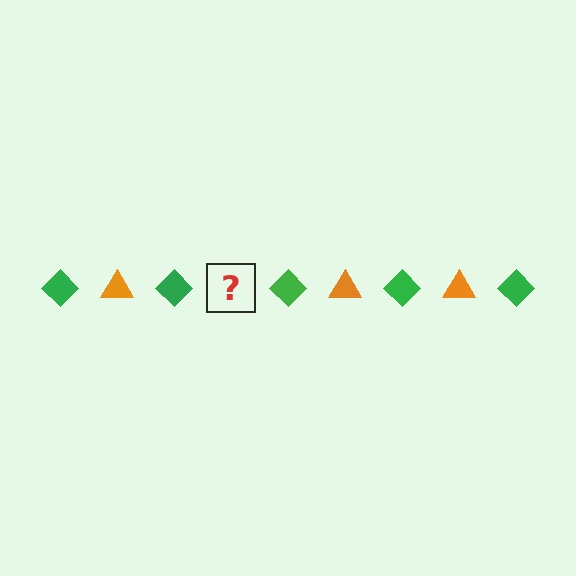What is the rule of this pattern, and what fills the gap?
The rule is that the pattern alternates between green diamond and orange triangle. The gap should be filled with an orange triangle.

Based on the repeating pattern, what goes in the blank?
The blank should be an orange triangle.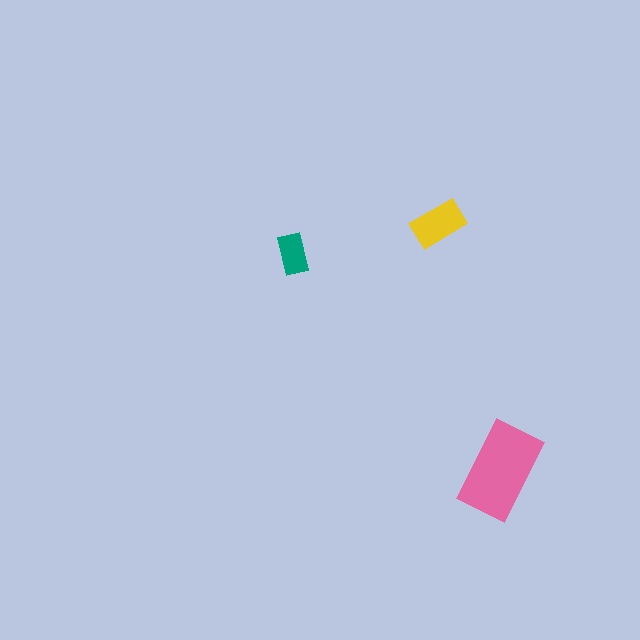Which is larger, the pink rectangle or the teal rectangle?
The pink one.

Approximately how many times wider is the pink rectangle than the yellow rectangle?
About 2 times wider.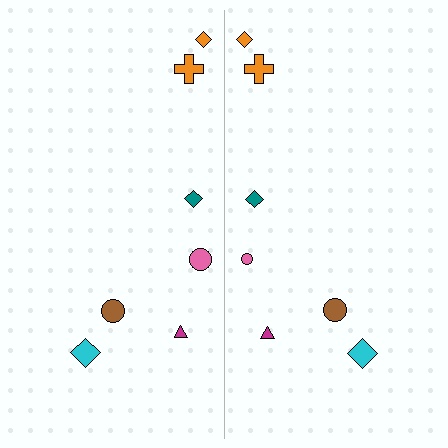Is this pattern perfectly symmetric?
No, the pattern is not perfectly symmetric. The pink circle on the right side has a different size than its mirror counterpart.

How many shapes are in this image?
There are 14 shapes in this image.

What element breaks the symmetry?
The pink circle on the right side has a different size than its mirror counterpart.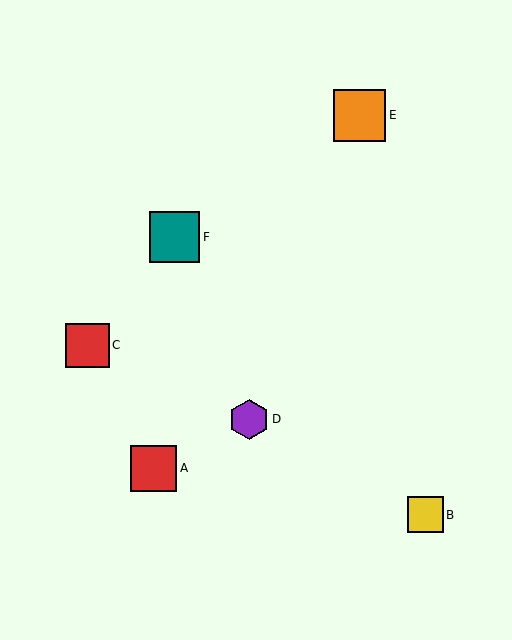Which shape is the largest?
The orange square (labeled E) is the largest.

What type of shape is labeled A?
Shape A is a red square.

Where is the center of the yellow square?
The center of the yellow square is at (425, 515).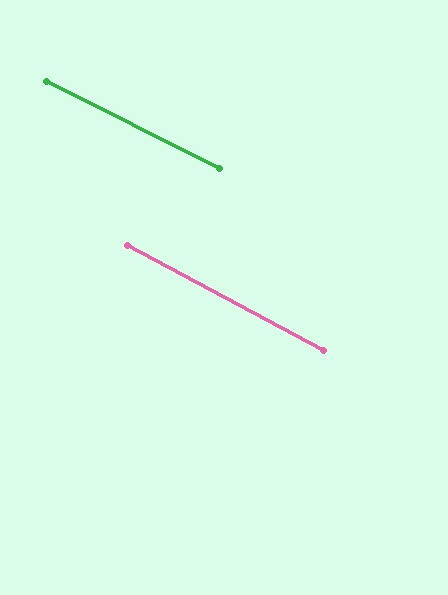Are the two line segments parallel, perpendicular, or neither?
Parallel — their directions differ by only 1.2°.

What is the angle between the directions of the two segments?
Approximately 1 degree.